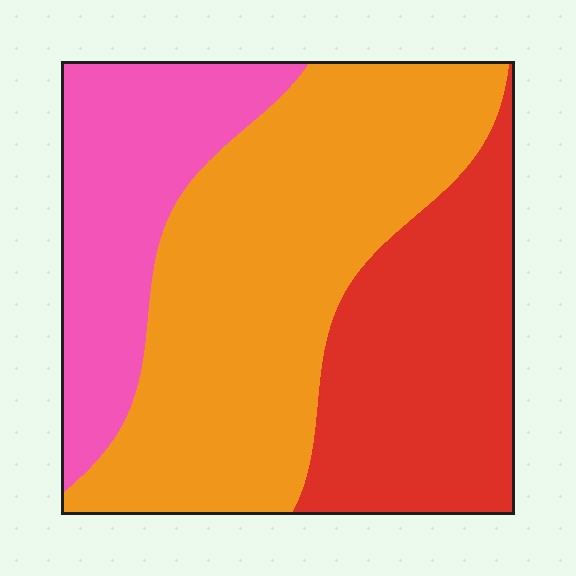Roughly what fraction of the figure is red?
Red covers around 30% of the figure.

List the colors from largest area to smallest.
From largest to smallest: orange, red, pink.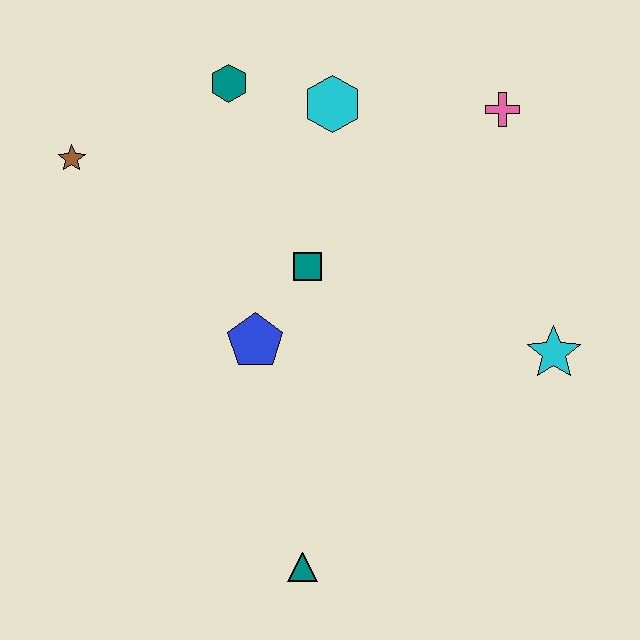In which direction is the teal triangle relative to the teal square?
The teal triangle is below the teal square.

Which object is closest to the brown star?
The teal hexagon is closest to the brown star.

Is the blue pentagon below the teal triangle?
No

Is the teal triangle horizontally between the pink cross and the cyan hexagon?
No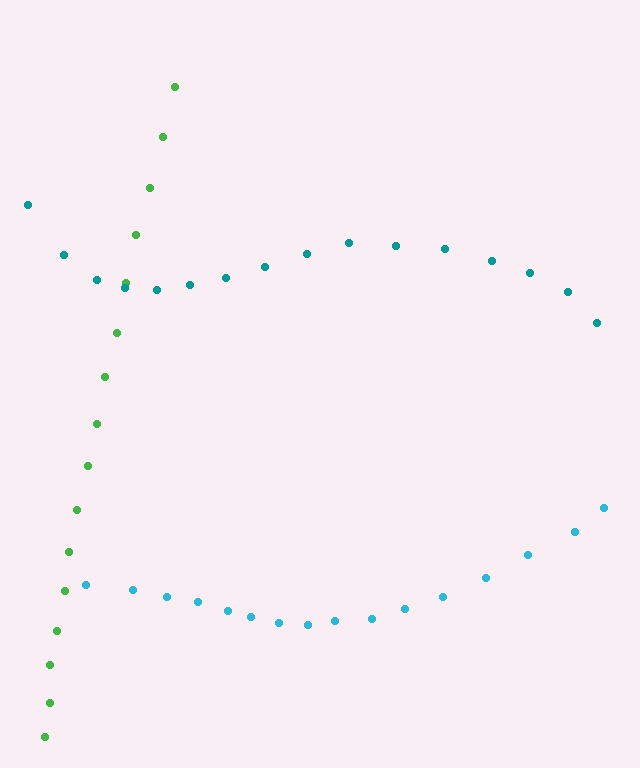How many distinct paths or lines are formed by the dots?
There are 3 distinct paths.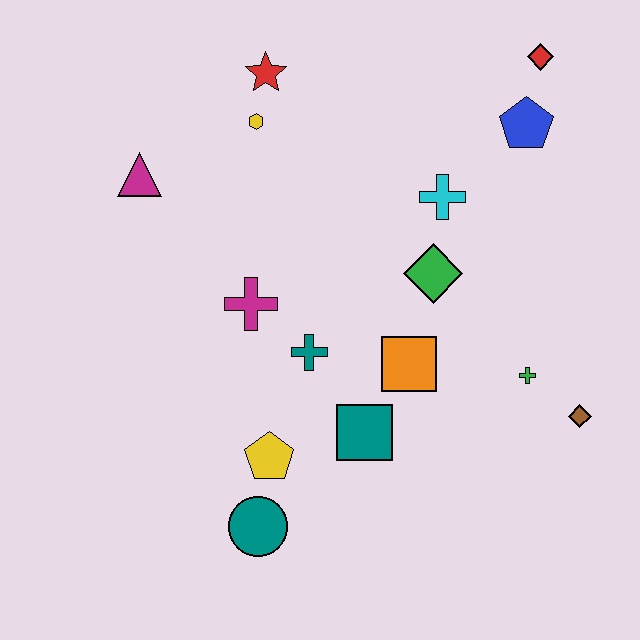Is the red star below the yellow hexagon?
No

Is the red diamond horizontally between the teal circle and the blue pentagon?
No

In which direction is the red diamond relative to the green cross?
The red diamond is above the green cross.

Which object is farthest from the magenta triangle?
The brown diamond is farthest from the magenta triangle.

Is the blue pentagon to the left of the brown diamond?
Yes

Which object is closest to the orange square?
The teal square is closest to the orange square.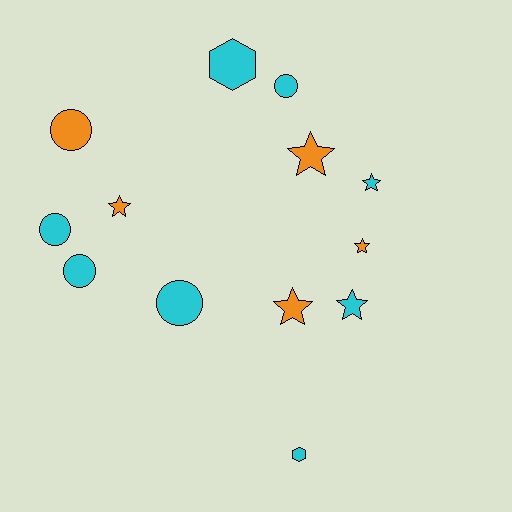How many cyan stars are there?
There are 2 cyan stars.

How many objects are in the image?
There are 13 objects.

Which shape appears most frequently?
Star, with 6 objects.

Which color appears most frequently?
Cyan, with 8 objects.